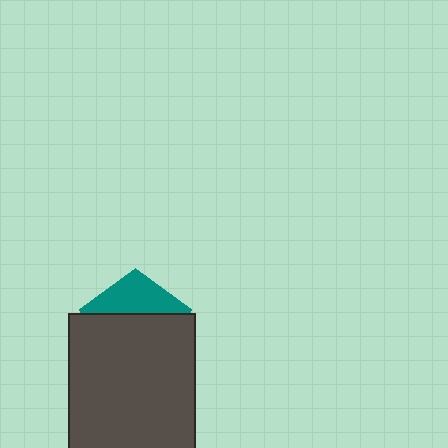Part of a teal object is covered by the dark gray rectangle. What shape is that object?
It is a pentagon.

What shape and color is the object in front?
The object in front is a dark gray rectangle.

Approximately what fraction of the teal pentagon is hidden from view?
Roughly 67% of the teal pentagon is hidden behind the dark gray rectangle.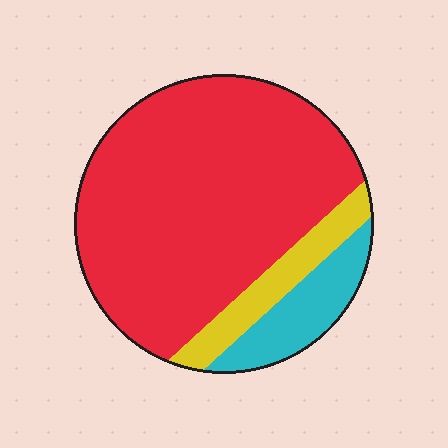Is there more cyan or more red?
Red.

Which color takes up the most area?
Red, at roughly 75%.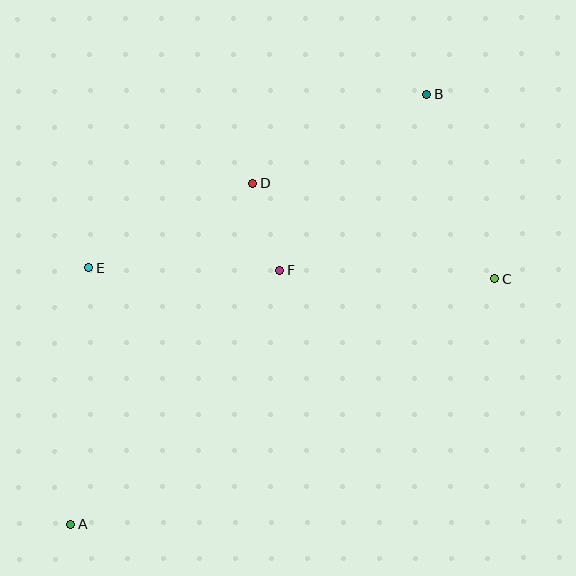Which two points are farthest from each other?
Points A and B are farthest from each other.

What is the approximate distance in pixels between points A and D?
The distance between A and D is approximately 387 pixels.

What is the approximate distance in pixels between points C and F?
The distance between C and F is approximately 215 pixels.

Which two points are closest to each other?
Points D and F are closest to each other.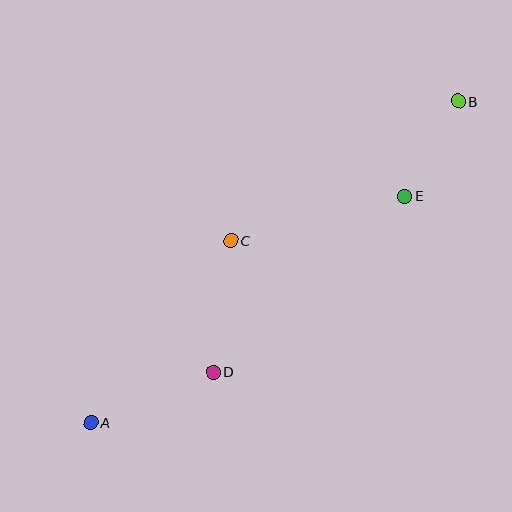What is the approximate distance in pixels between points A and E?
The distance between A and E is approximately 387 pixels.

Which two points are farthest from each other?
Points A and B are farthest from each other.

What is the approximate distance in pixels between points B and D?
The distance between B and D is approximately 365 pixels.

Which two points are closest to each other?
Points B and E are closest to each other.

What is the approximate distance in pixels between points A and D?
The distance between A and D is approximately 133 pixels.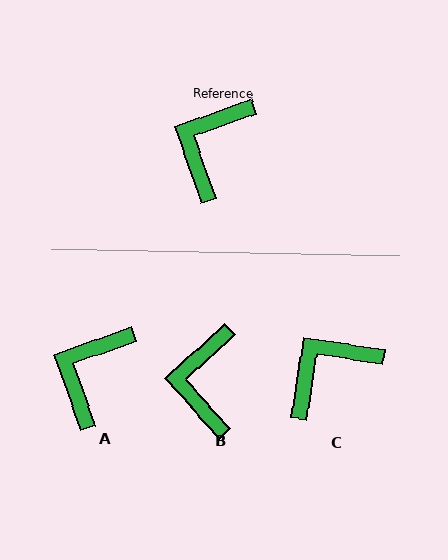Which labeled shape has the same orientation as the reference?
A.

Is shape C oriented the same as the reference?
No, it is off by about 28 degrees.